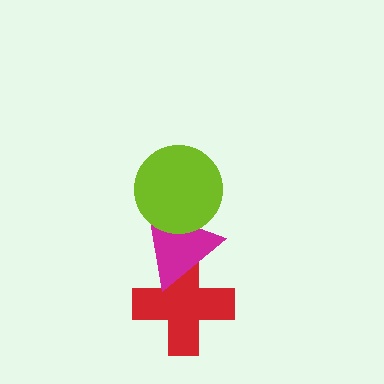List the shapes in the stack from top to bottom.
From top to bottom: the lime circle, the magenta triangle, the red cross.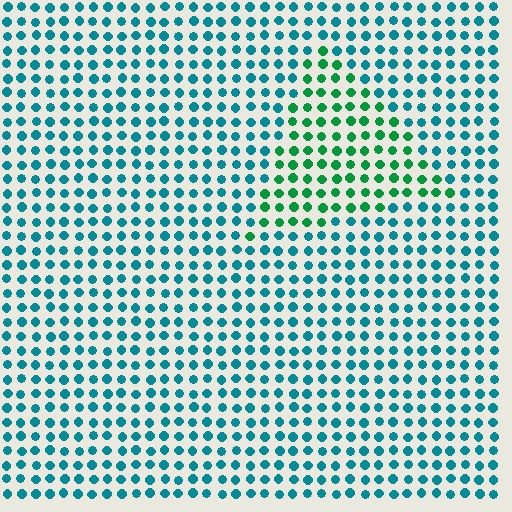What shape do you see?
I see a triangle.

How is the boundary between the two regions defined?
The boundary is defined purely by a slight shift in hue (about 43 degrees). Spacing, size, and orientation are identical on both sides.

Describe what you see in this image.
The image is filled with small teal elements in a uniform arrangement. A triangle-shaped region is visible where the elements are tinted to a slightly different hue, forming a subtle color boundary.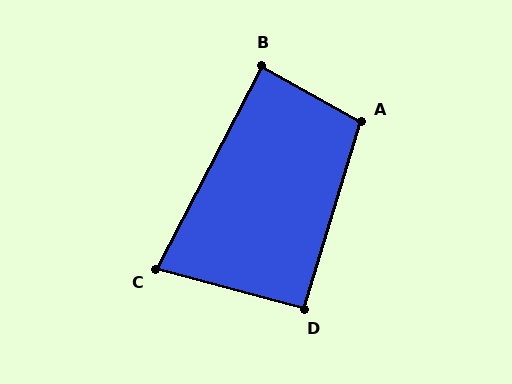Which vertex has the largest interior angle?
A, at approximately 103 degrees.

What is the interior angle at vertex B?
Approximately 88 degrees (approximately right).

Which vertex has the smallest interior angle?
C, at approximately 77 degrees.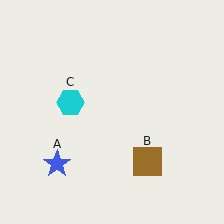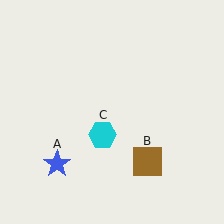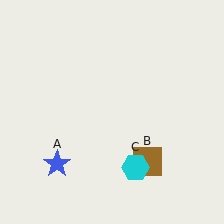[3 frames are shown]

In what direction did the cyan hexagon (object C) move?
The cyan hexagon (object C) moved down and to the right.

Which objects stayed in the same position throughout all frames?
Blue star (object A) and brown square (object B) remained stationary.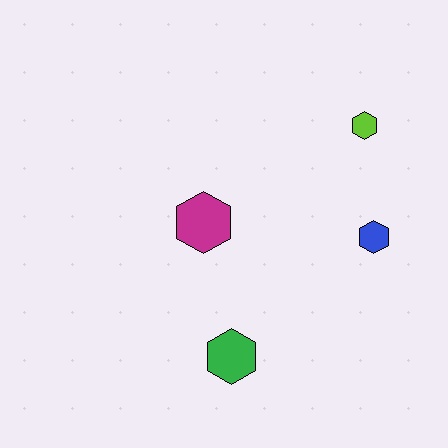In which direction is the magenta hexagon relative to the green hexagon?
The magenta hexagon is above the green hexagon.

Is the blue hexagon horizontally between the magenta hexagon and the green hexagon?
No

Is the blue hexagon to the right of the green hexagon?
Yes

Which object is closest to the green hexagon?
The magenta hexagon is closest to the green hexagon.